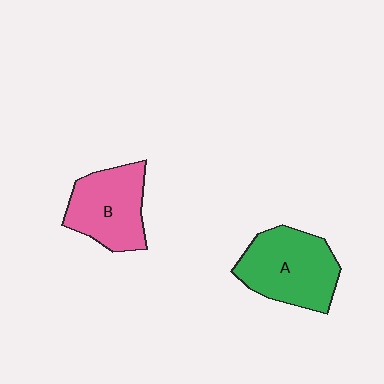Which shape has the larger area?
Shape A (green).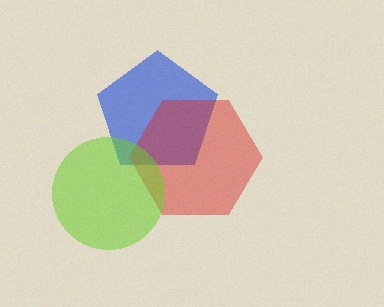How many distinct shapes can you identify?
There are 3 distinct shapes: a blue pentagon, a red hexagon, a lime circle.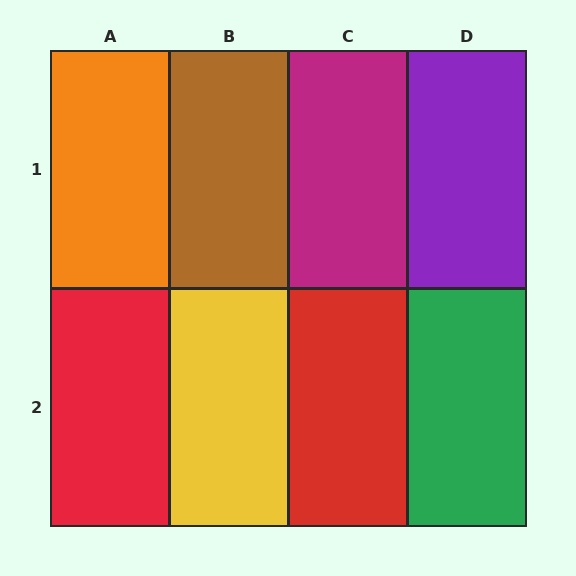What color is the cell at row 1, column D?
Purple.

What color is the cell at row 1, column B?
Brown.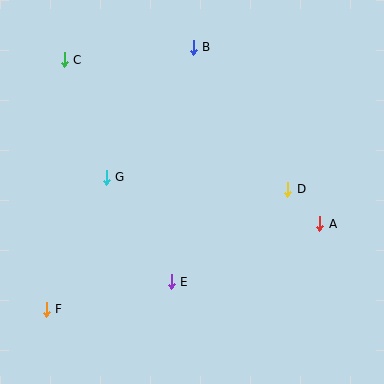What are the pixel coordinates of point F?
Point F is at (46, 309).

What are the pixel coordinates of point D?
Point D is at (288, 189).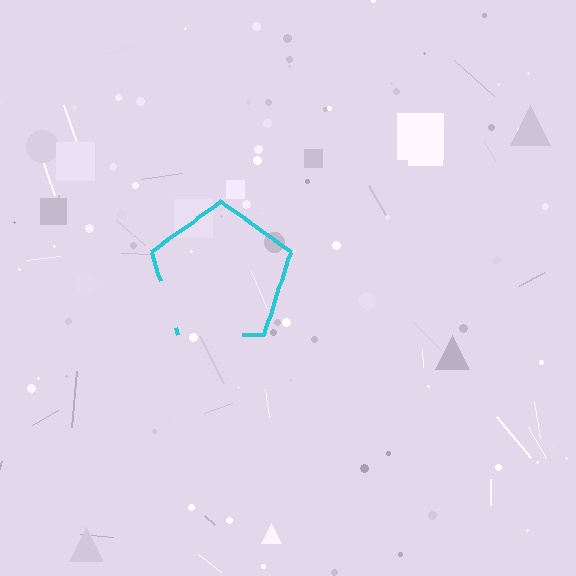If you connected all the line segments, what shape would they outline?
They would outline a pentagon.